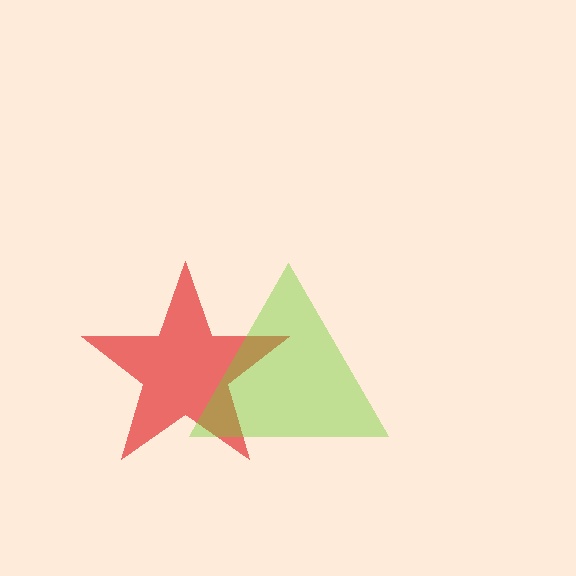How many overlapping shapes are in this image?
There are 2 overlapping shapes in the image.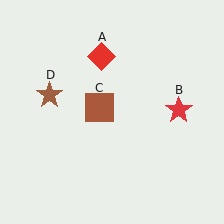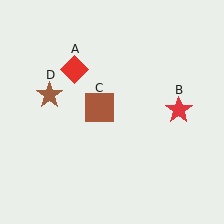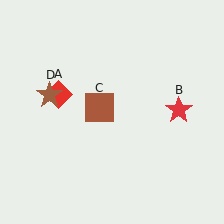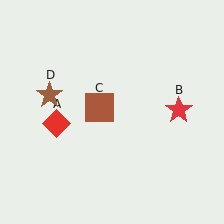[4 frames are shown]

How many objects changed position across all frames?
1 object changed position: red diamond (object A).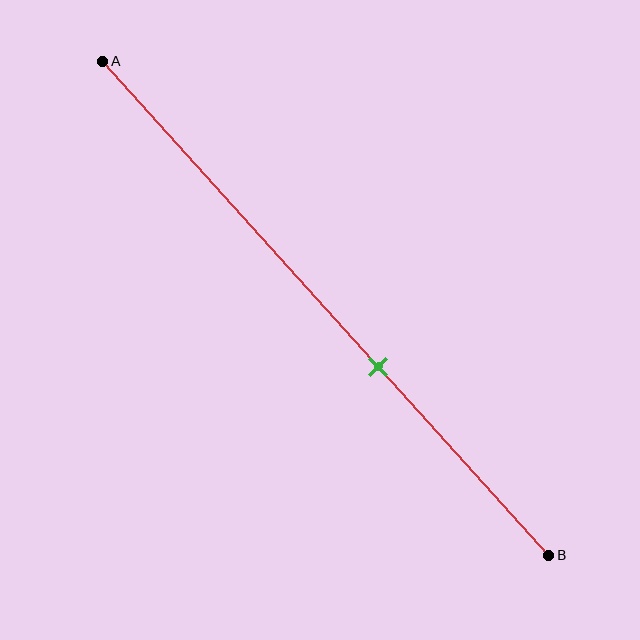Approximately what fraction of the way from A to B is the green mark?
The green mark is approximately 60% of the way from A to B.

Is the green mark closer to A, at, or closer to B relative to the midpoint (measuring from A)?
The green mark is closer to point B than the midpoint of segment AB.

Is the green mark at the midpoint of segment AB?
No, the mark is at about 60% from A, not at the 50% midpoint.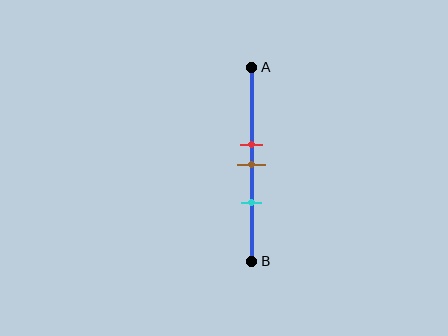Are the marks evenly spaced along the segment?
Yes, the marks are approximately evenly spaced.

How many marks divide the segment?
There are 3 marks dividing the segment.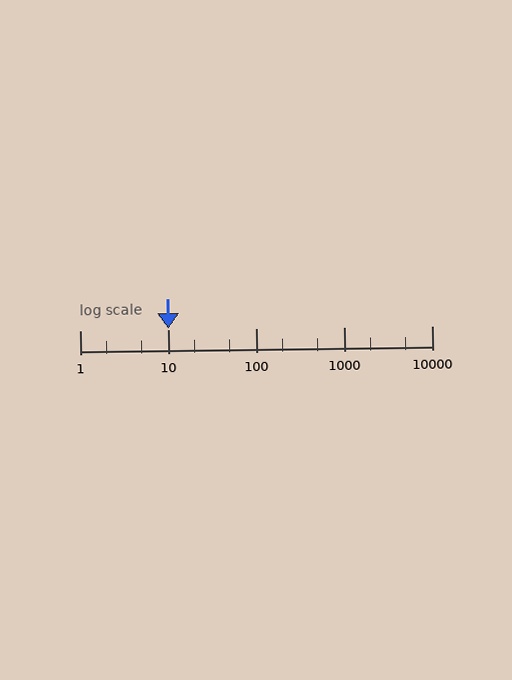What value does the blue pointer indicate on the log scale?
The pointer indicates approximately 10.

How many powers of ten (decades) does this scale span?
The scale spans 4 decades, from 1 to 10000.